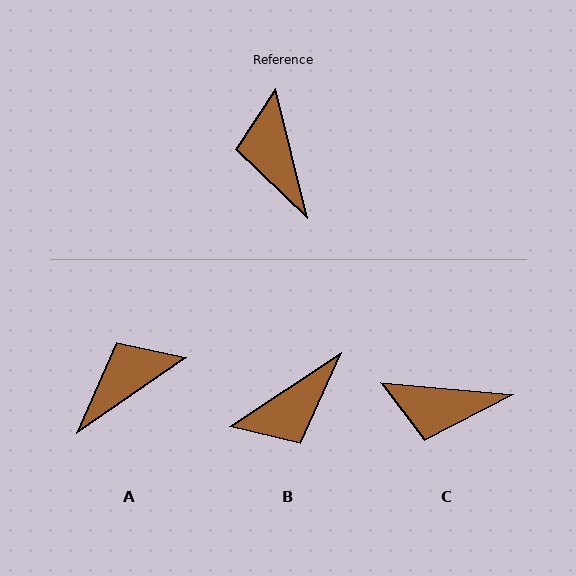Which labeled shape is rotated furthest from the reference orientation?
B, about 110 degrees away.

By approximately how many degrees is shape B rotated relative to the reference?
Approximately 110 degrees counter-clockwise.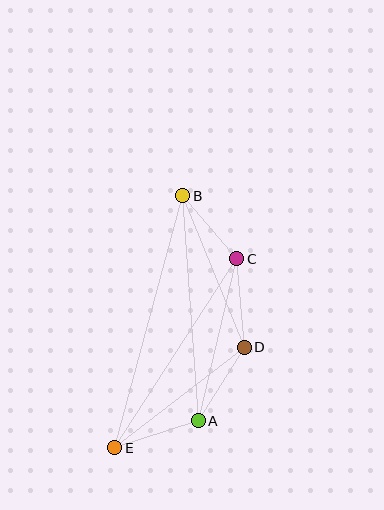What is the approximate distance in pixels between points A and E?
The distance between A and E is approximately 88 pixels.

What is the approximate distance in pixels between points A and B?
The distance between A and B is approximately 226 pixels.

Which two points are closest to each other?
Points B and C are closest to each other.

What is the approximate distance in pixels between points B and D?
The distance between B and D is approximately 163 pixels.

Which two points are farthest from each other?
Points B and E are farthest from each other.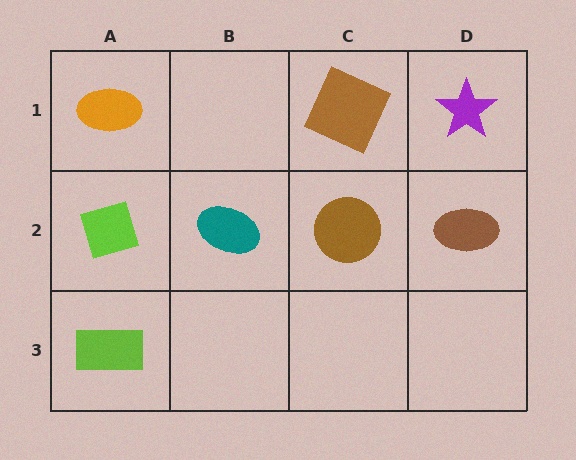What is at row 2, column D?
A brown ellipse.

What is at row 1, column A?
An orange ellipse.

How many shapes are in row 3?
1 shape.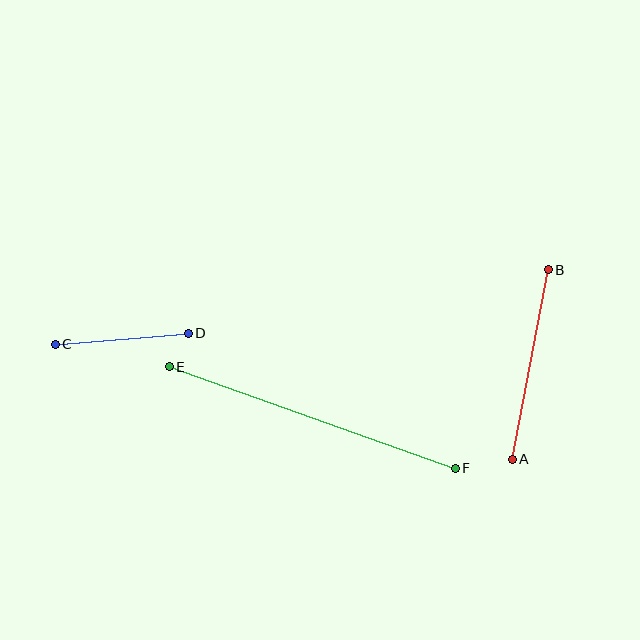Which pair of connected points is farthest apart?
Points E and F are farthest apart.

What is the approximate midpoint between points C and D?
The midpoint is at approximately (122, 339) pixels.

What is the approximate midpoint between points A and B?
The midpoint is at approximately (530, 364) pixels.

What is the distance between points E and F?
The distance is approximately 303 pixels.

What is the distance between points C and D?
The distance is approximately 133 pixels.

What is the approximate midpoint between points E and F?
The midpoint is at approximately (312, 418) pixels.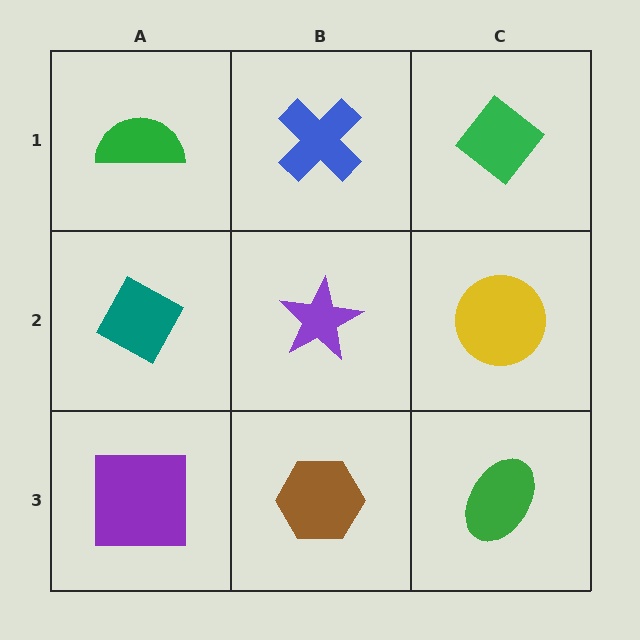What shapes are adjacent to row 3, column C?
A yellow circle (row 2, column C), a brown hexagon (row 3, column B).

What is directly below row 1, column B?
A purple star.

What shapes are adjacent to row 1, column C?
A yellow circle (row 2, column C), a blue cross (row 1, column B).